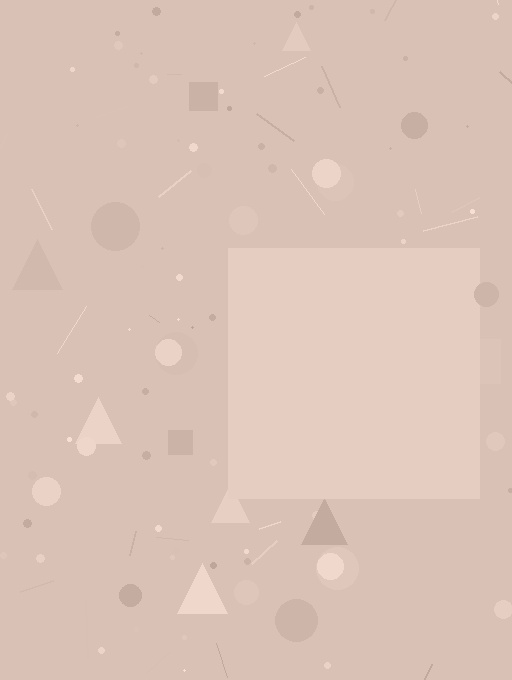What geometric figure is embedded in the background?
A square is embedded in the background.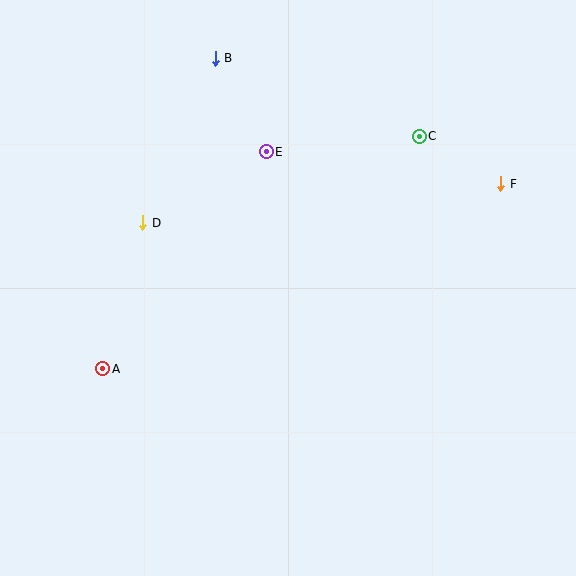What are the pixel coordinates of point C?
Point C is at (419, 136).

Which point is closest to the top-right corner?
Point F is closest to the top-right corner.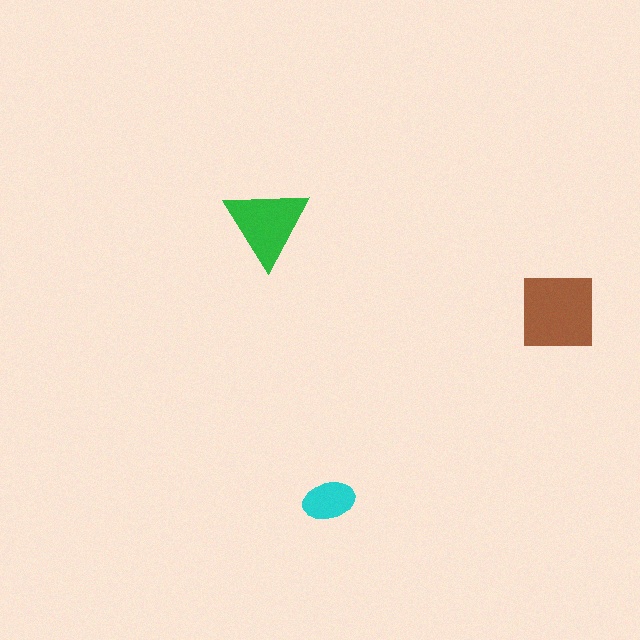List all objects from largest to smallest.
The brown square, the green triangle, the cyan ellipse.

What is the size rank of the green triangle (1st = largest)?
2nd.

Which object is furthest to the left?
The green triangle is leftmost.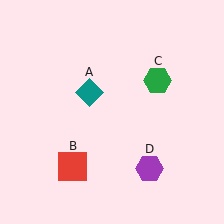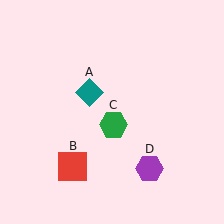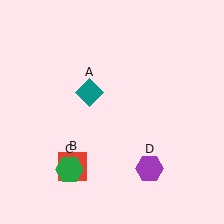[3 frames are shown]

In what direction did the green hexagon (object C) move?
The green hexagon (object C) moved down and to the left.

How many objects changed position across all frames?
1 object changed position: green hexagon (object C).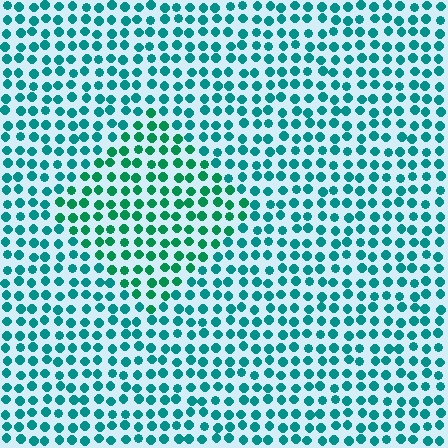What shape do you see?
I see a diamond.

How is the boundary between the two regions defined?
The boundary is defined purely by a slight shift in hue (about 25 degrees). Spacing, size, and orientation are identical on both sides.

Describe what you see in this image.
The image is filled with small teal elements in a uniform arrangement. A diamond-shaped region is visible where the elements are tinted to a slightly different hue, forming a subtle color boundary.